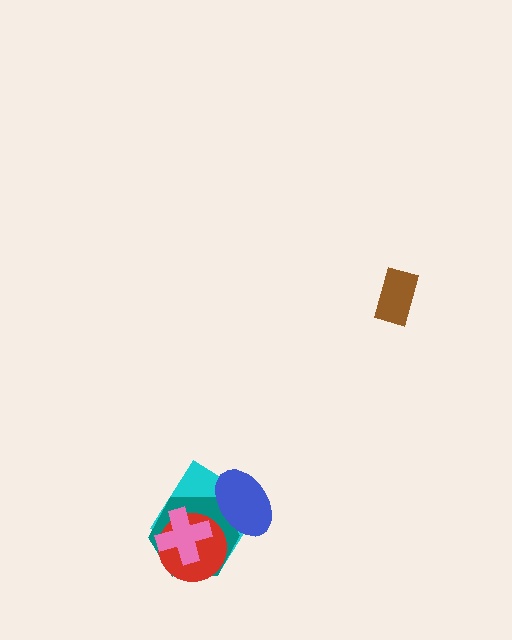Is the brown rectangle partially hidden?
No, no other shape covers it.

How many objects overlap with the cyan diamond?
4 objects overlap with the cyan diamond.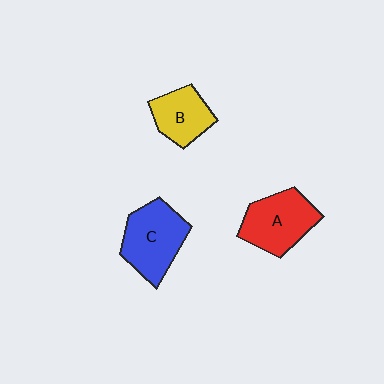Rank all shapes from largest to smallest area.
From largest to smallest: C (blue), A (red), B (yellow).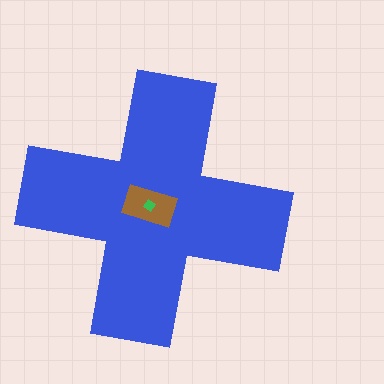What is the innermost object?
The green diamond.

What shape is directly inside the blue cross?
The brown rectangle.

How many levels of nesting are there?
3.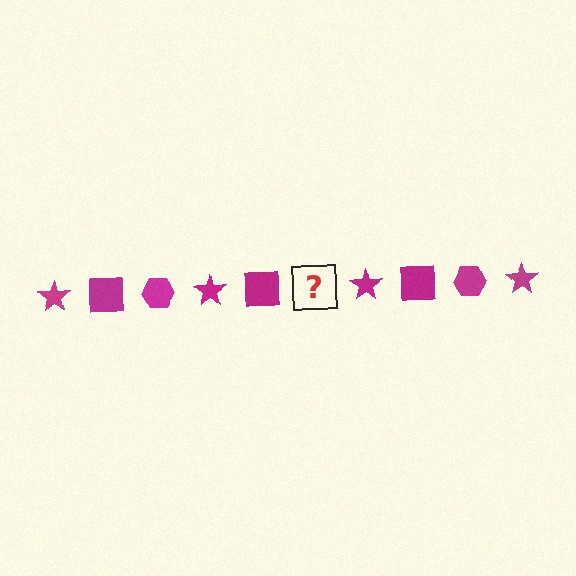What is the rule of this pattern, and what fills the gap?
The rule is that the pattern cycles through star, square, hexagon shapes in magenta. The gap should be filled with a magenta hexagon.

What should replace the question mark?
The question mark should be replaced with a magenta hexagon.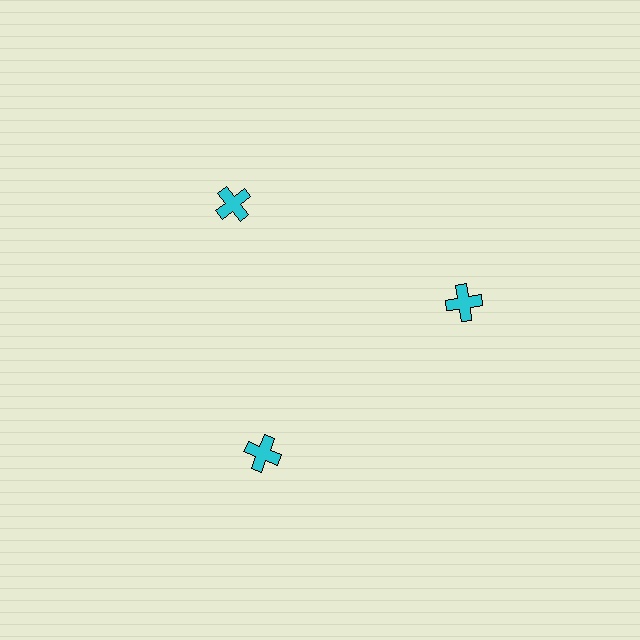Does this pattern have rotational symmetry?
Yes, this pattern has 3-fold rotational symmetry. It looks the same after rotating 120 degrees around the center.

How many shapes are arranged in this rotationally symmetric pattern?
There are 3 shapes, arranged in 3 groups of 1.